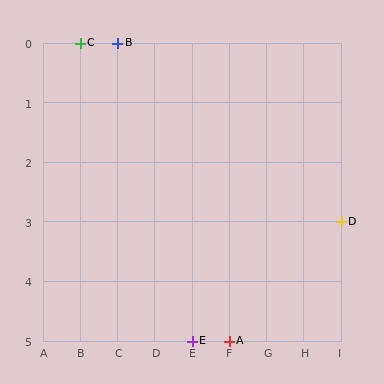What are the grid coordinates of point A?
Point A is at grid coordinates (F, 5).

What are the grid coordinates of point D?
Point D is at grid coordinates (I, 3).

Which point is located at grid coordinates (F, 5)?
Point A is at (F, 5).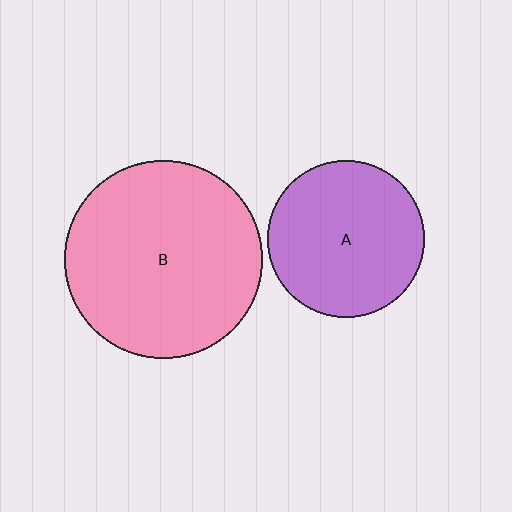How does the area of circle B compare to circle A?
Approximately 1.6 times.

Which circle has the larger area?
Circle B (pink).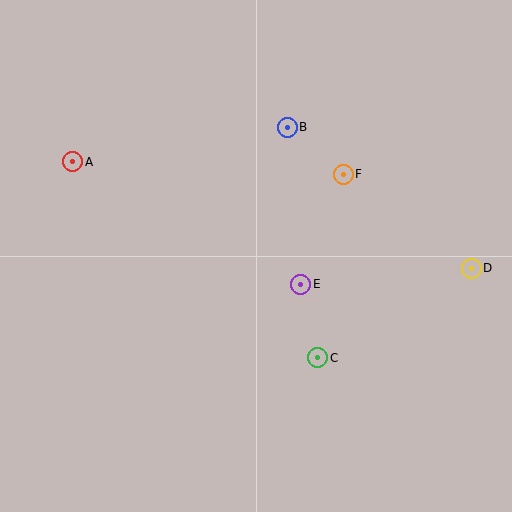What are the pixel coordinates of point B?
Point B is at (287, 127).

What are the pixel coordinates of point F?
Point F is at (343, 174).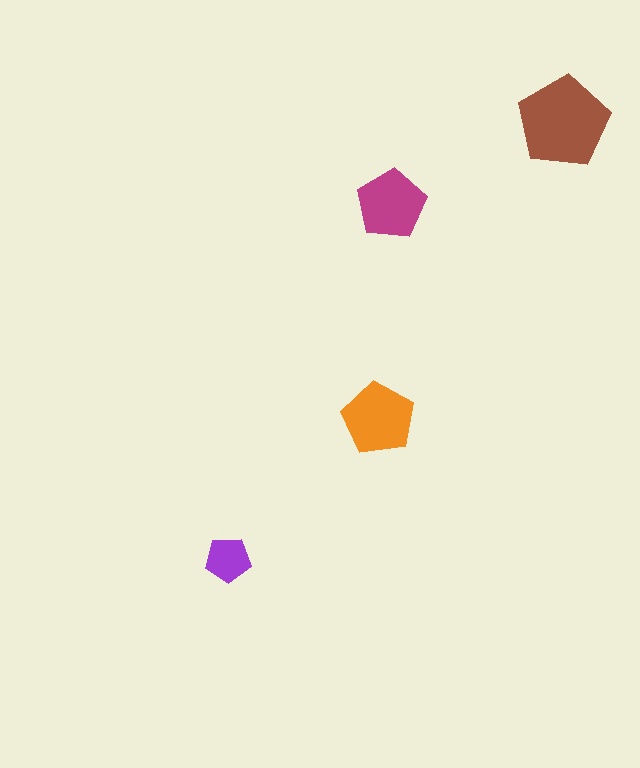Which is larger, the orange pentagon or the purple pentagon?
The orange one.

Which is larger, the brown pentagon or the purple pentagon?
The brown one.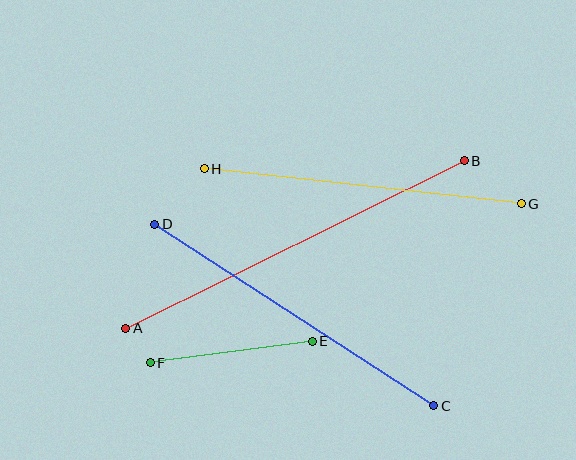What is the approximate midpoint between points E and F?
The midpoint is at approximately (231, 352) pixels.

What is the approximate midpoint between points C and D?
The midpoint is at approximately (294, 315) pixels.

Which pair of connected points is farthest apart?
Points A and B are farthest apart.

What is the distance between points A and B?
The distance is approximately 378 pixels.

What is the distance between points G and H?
The distance is approximately 319 pixels.